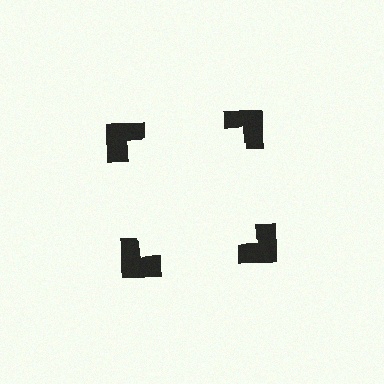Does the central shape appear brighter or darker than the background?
It typically appears slightly brighter than the background, even though no actual brightness change is drawn.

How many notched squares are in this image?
There are 4 — one at each vertex of the illusory square.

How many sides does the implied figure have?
4 sides.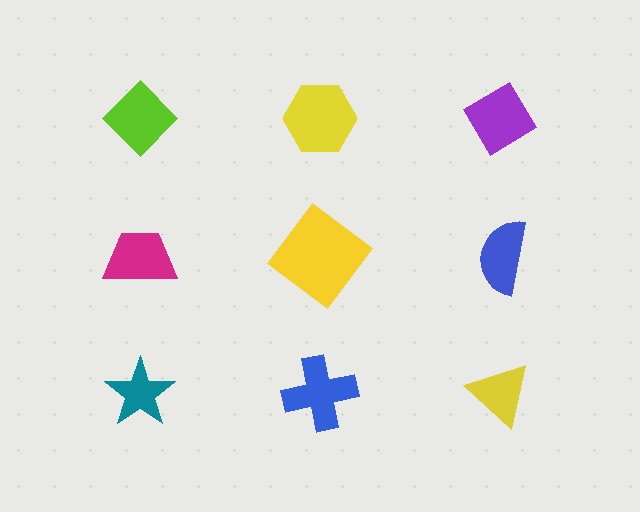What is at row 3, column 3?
A yellow triangle.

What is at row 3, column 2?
A blue cross.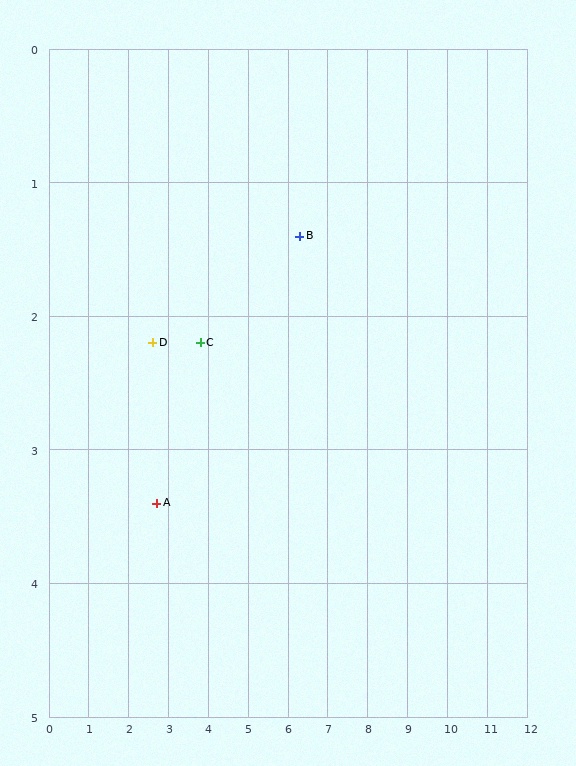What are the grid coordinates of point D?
Point D is at approximately (2.6, 2.2).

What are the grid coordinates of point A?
Point A is at approximately (2.7, 3.4).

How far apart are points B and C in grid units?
Points B and C are about 2.6 grid units apart.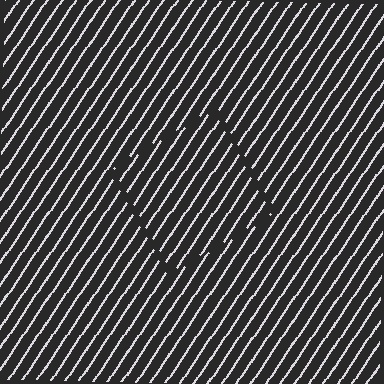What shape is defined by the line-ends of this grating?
An illusory square. The interior of the shape contains the same grating, shifted by half a period — the contour is defined by the phase discontinuity where line-ends from the inner and outer gratings abut.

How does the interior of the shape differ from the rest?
The interior of the shape contains the same grating, shifted by half a period — the contour is defined by the phase discontinuity where line-ends from the inner and outer gratings abut.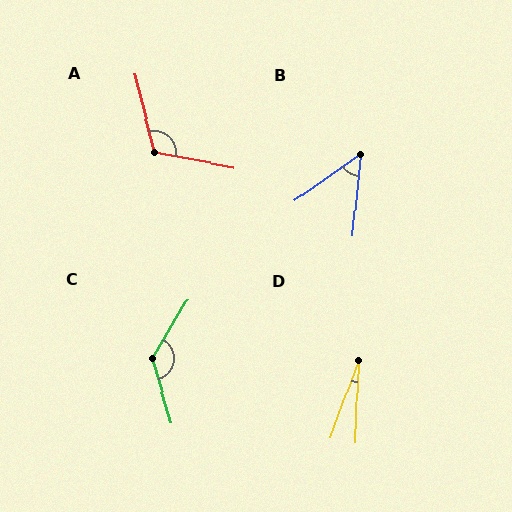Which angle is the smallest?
D, at approximately 18 degrees.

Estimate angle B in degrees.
Approximately 49 degrees.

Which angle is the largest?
C, at approximately 133 degrees.